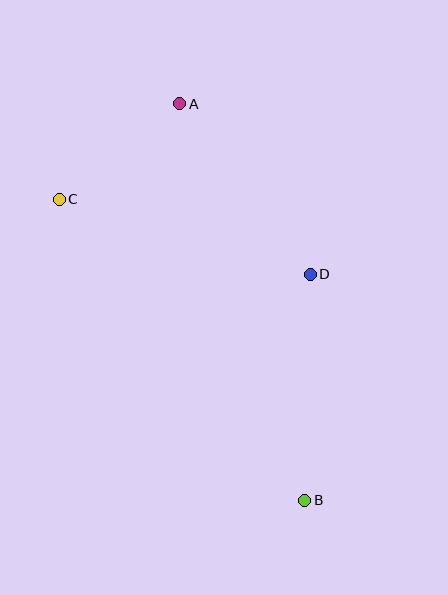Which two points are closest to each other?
Points A and C are closest to each other.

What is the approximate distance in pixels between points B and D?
The distance between B and D is approximately 226 pixels.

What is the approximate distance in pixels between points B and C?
The distance between B and C is approximately 388 pixels.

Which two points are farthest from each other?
Points A and B are farthest from each other.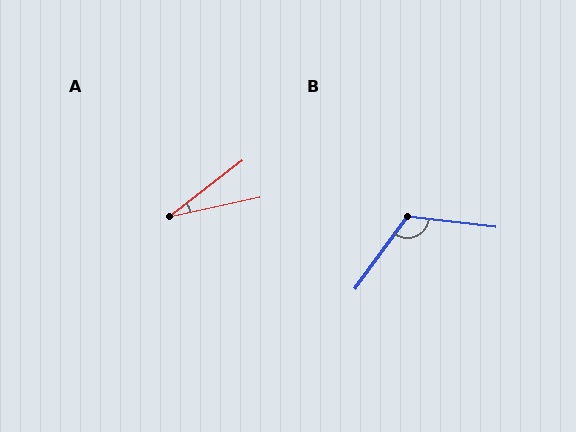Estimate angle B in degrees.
Approximately 119 degrees.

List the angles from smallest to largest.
A (25°), B (119°).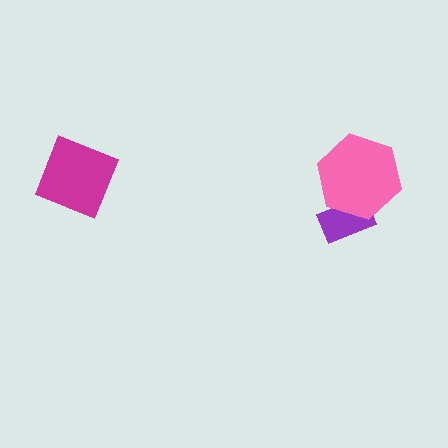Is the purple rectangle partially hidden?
Yes, it is partially covered by another shape.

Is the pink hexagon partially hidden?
No, no other shape covers it.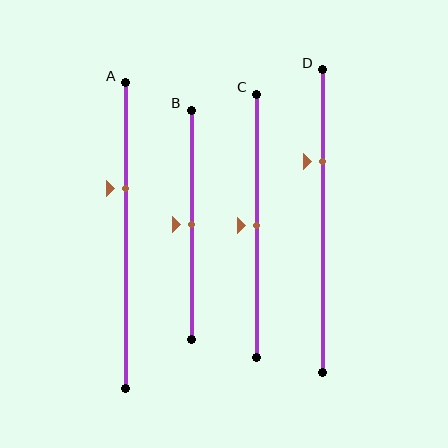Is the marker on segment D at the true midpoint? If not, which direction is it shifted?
No, the marker on segment D is shifted upward by about 20% of the segment length.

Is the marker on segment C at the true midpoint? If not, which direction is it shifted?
Yes, the marker on segment C is at the true midpoint.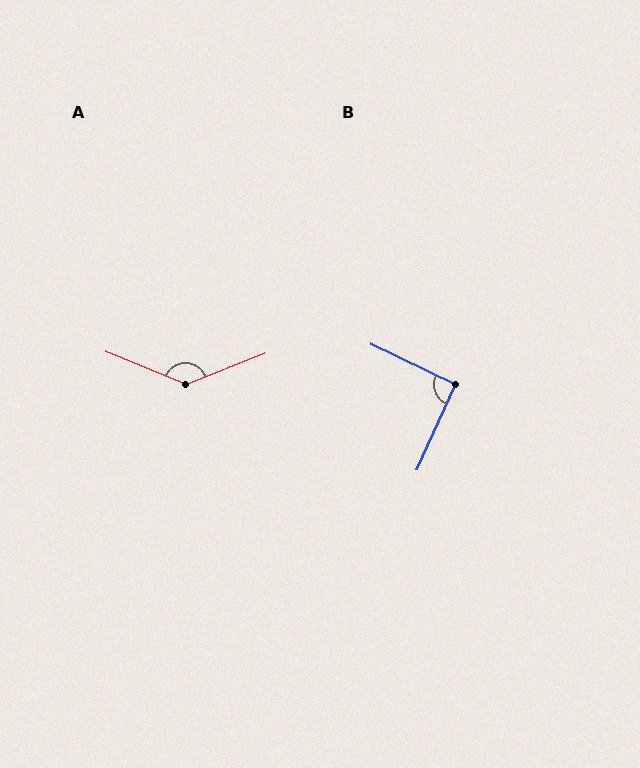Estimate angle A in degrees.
Approximately 136 degrees.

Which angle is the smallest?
B, at approximately 91 degrees.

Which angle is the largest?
A, at approximately 136 degrees.